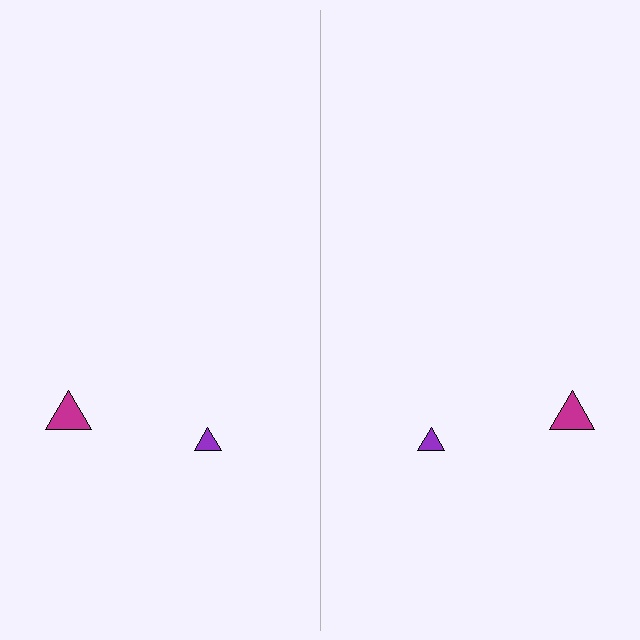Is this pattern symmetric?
Yes, this pattern has bilateral (reflection) symmetry.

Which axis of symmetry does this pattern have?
The pattern has a vertical axis of symmetry running through the center of the image.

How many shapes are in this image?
There are 4 shapes in this image.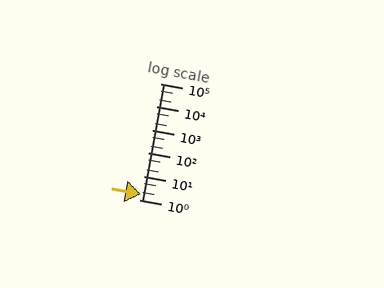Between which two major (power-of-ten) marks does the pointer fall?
The pointer is between 1 and 10.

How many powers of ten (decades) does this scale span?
The scale spans 5 decades, from 1 to 100000.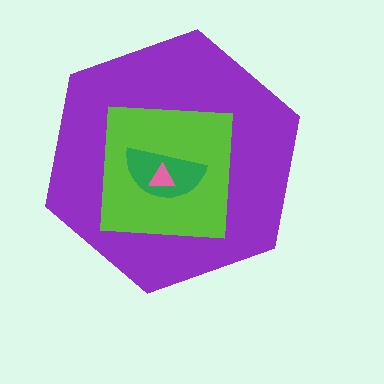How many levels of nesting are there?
4.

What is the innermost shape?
The pink triangle.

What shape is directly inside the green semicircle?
The pink triangle.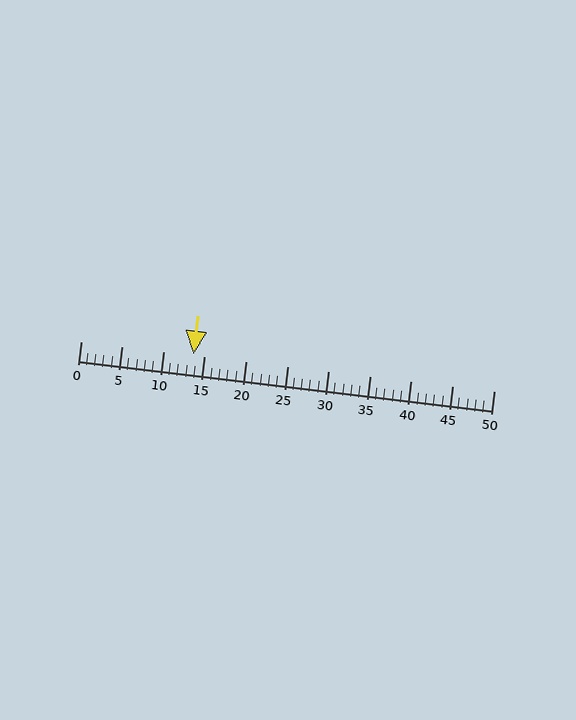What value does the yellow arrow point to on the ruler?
The yellow arrow points to approximately 14.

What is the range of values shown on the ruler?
The ruler shows values from 0 to 50.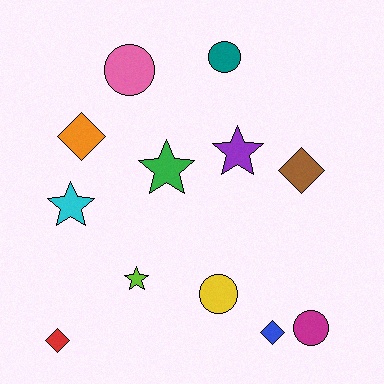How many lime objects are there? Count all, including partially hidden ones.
There is 1 lime object.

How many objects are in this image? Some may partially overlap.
There are 12 objects.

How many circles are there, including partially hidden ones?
There are 4 circles.